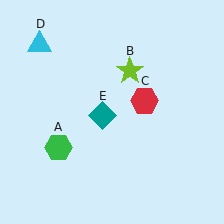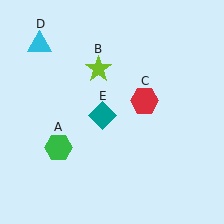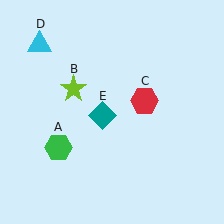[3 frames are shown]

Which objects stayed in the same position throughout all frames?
Green hexagon (object A) and red hexagon (object C) and cyan triangle (object D) and teal diamond (object E) remained stationary.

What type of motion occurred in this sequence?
The lime star (object B) rotated counterclockwise around the center of the scene.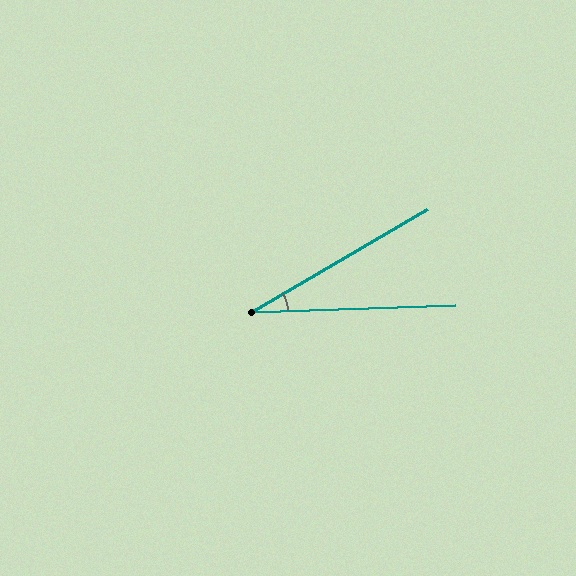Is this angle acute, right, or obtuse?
It is acute.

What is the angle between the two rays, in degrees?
Approximately 28 degrees.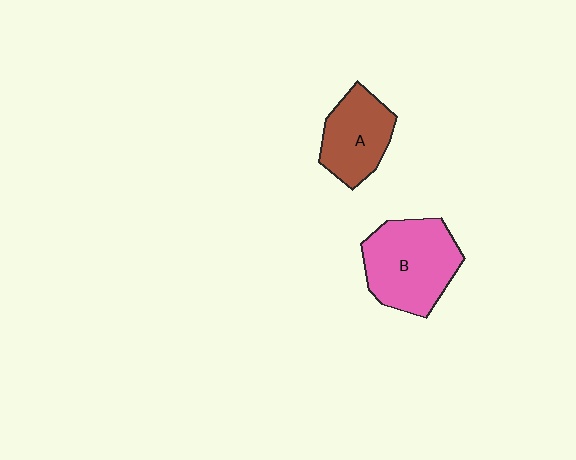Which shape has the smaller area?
Shape A (brown).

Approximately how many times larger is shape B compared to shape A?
Approximately 1.4 times.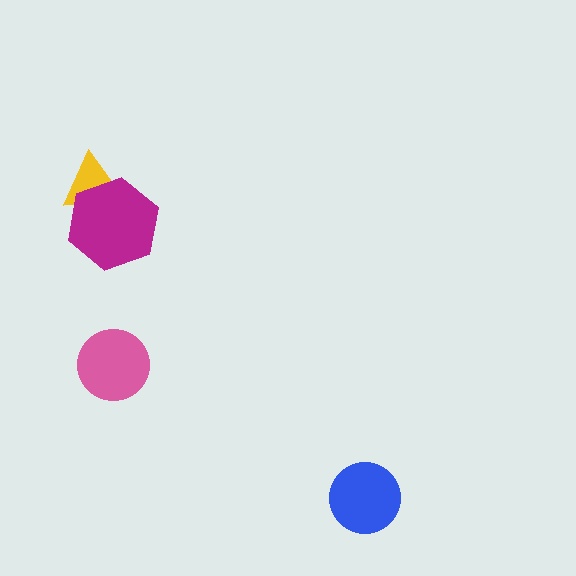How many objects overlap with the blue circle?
0 objects overlap with the blue circle.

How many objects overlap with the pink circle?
0 objects overlap with the pink circle.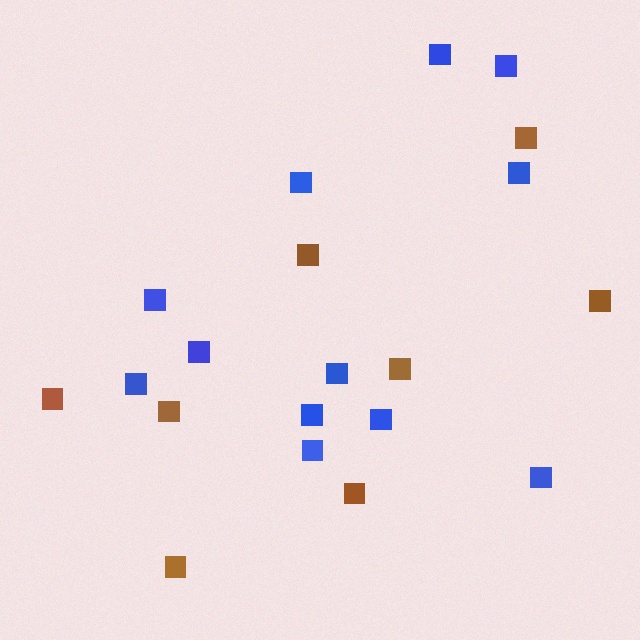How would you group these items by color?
There are 2 groups: one group of blue squares (12) and one group of brown squares (8).